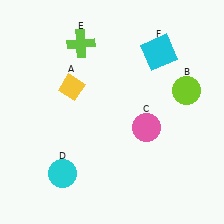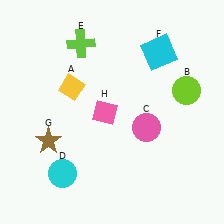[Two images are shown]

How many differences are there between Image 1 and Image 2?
There are 2 differences between the two images.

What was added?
A brown star (G), a pink diamond (H) were added in Image 2.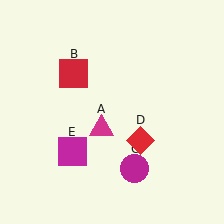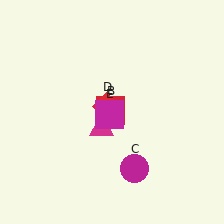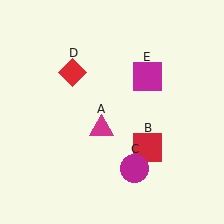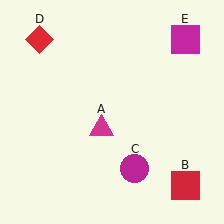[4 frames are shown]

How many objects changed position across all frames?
3 objects changed position: red square (object B), red diamond (object D), magenta square (object E).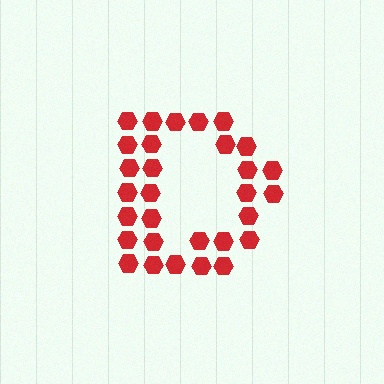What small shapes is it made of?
It is made of small hexagons.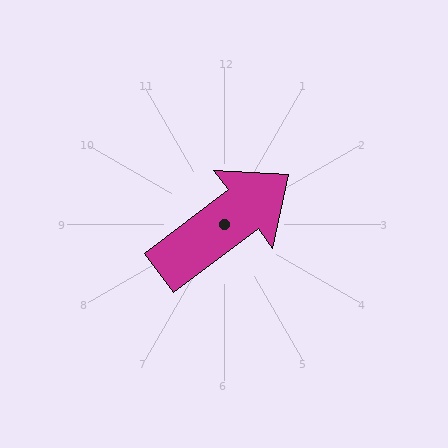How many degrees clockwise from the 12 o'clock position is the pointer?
Approximately 53 degrees.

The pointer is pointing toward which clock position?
Roughly 2 o'clock.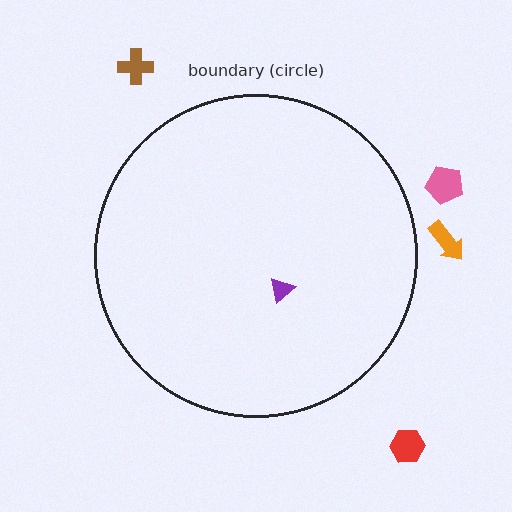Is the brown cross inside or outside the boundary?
Outside.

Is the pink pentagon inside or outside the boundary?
Outside.